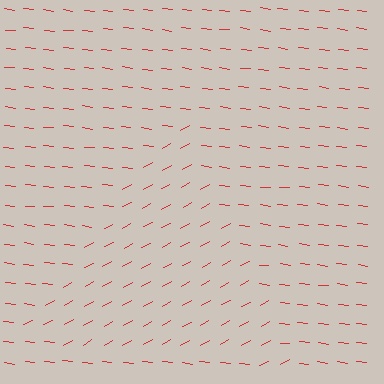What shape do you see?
I see a triangle.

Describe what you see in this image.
The image is filled with small red line segments. A triangle region in the image has lines oriented differently from the surrounding lines, creating a visible texture boundary.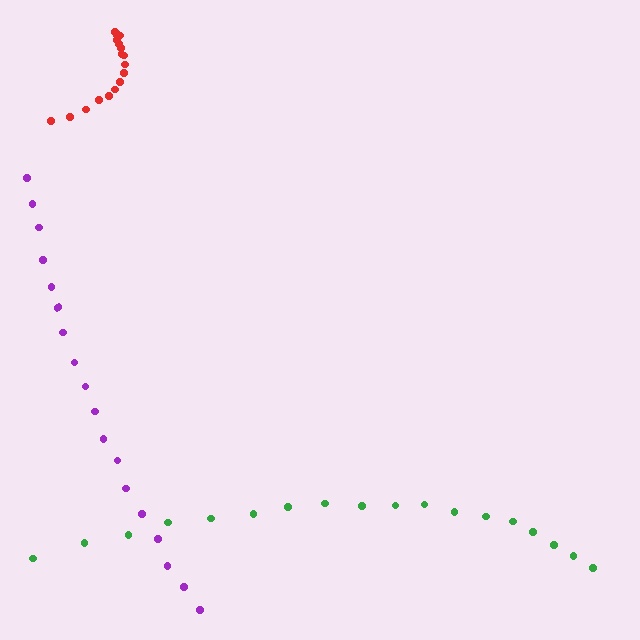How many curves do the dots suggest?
There are 3 distinct paths.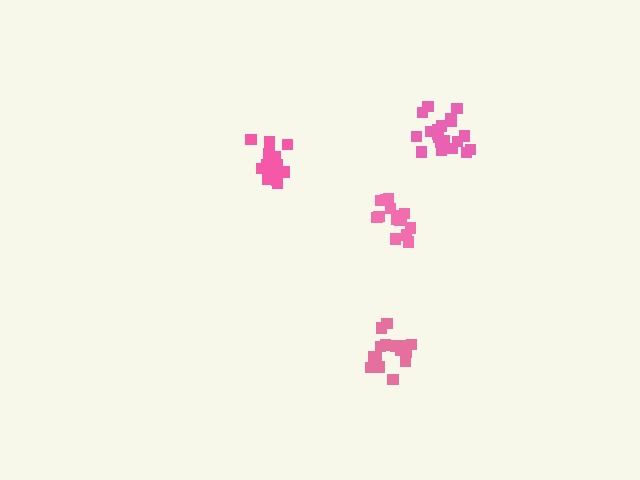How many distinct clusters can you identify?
There are 4 distinct clusters.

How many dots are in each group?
Group 1: 16 dots, Group 2: 21 dots, Group 3: 15 dots, Group 4: 18 dots (70 total).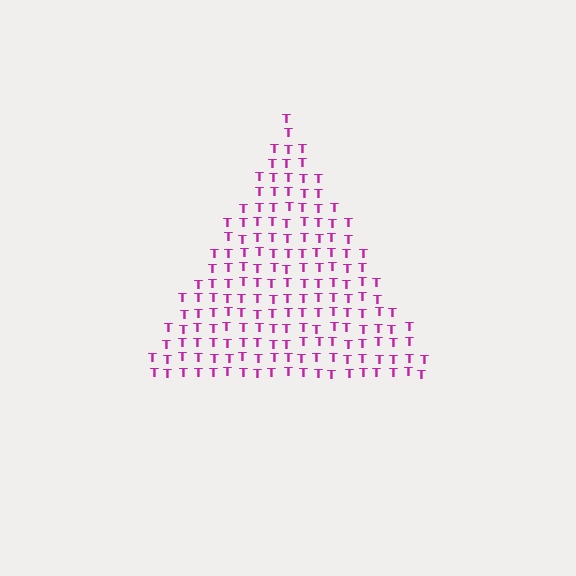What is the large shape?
The large shape is a triangle.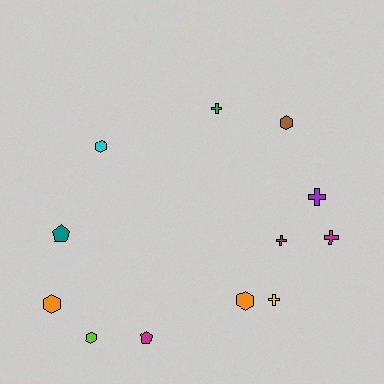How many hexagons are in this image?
There are 5 hexagons.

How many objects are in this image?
There are 12 objects.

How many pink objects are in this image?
There are no pink objects.